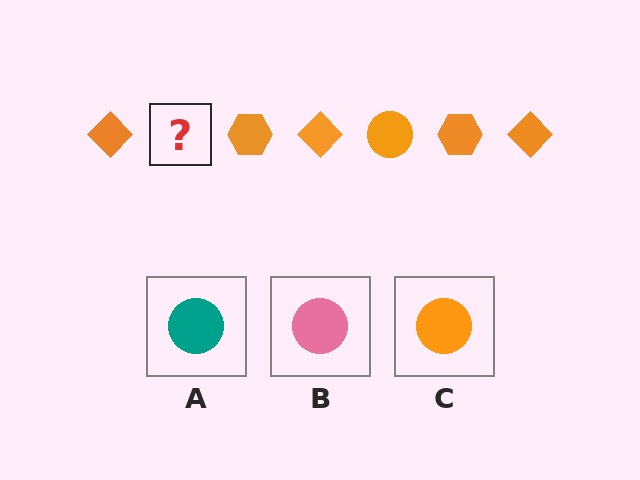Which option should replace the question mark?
Option C.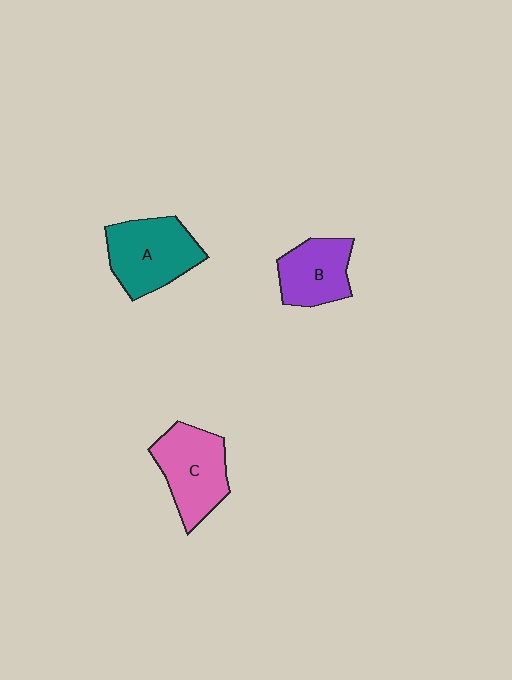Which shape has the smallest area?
Shape B (purple).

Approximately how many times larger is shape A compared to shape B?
Approximately 1.3 times.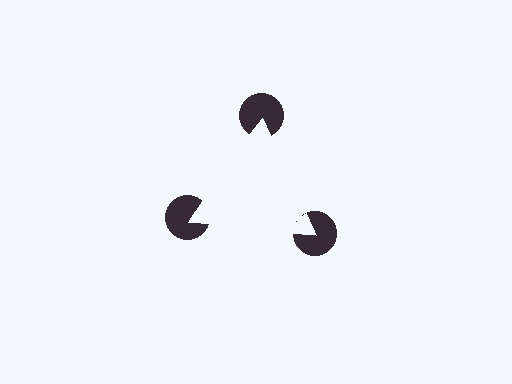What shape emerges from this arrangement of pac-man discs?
An illusory triangle — its edges are inferred from the aligned wedge cuts in the pac-man discs, not physically drawn.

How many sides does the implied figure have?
3 sides.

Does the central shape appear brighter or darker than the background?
It typically appears slightly brighter than the background, even though no actual brightness change is drawn.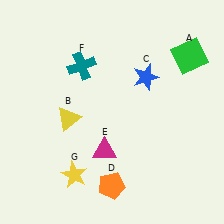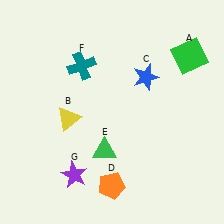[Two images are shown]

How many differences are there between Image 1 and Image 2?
There are 2 differences between the two images.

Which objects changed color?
E changed from magenta to green. G changed from yellow to purple.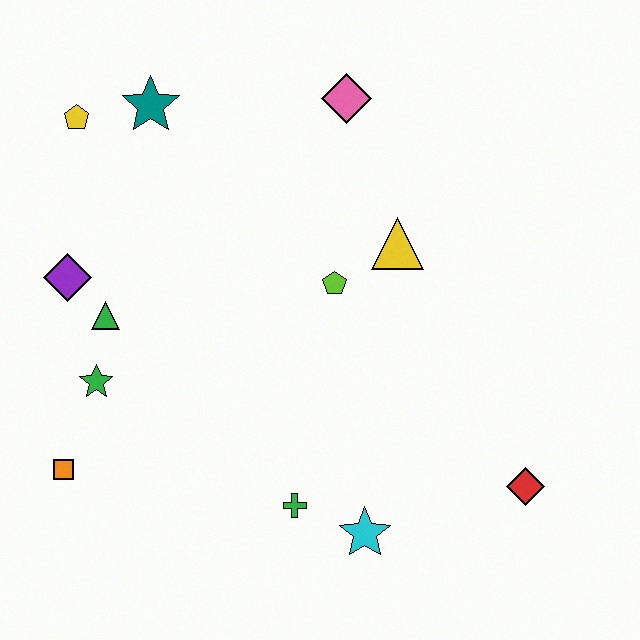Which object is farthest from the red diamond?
The yellow pentagon is farthest from the red diamond.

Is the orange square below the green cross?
No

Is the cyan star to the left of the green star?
No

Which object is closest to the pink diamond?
The yellow triangle is closest to the pink diamond.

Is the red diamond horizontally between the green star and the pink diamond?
No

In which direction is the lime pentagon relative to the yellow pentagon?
The lime pentagon is to the right of the yellow pentagon.